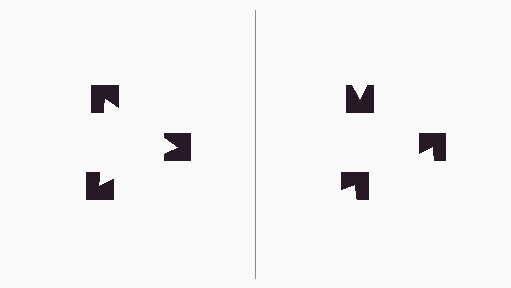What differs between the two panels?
The notched squares are positioned identically on both sides; only the wedge orientations differ. On the left they align to a triangle; on the right they are misaligned.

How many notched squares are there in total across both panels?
6 — 3 on each side.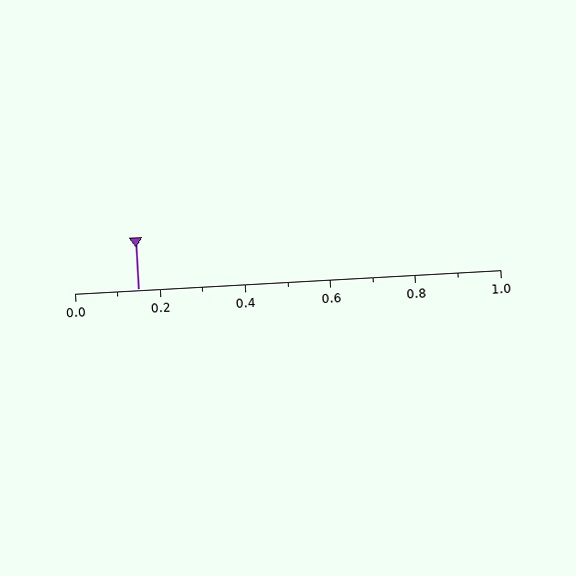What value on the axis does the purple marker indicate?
The marker indicates approximately 0.15.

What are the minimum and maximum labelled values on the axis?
The axis runs from 0.0 to 1.0.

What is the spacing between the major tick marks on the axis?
The major ticks are spaced 0.2 apart.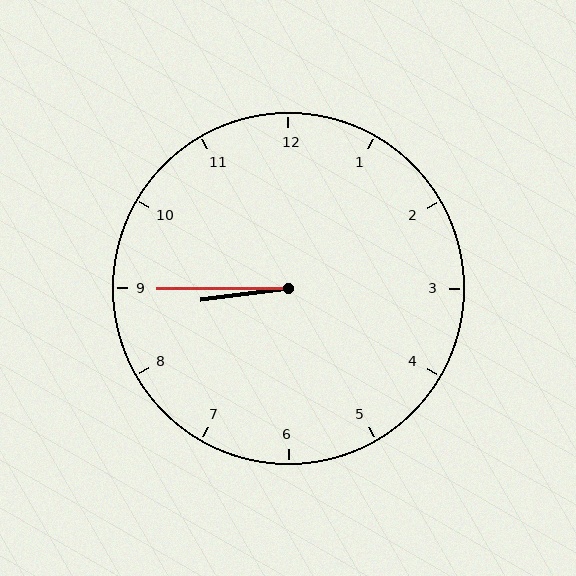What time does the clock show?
8:45.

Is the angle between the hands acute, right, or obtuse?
It is acute.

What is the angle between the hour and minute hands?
Approximately 8 degrees.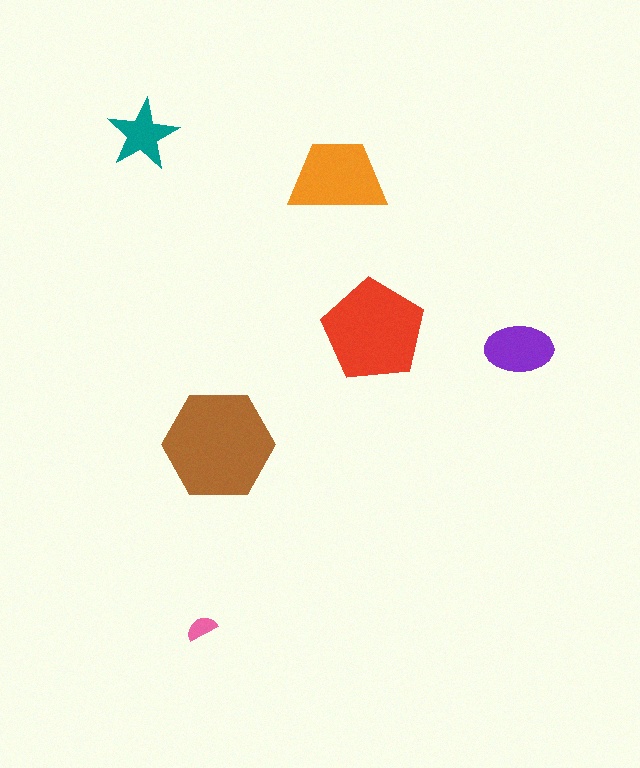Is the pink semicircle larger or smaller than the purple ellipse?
Smaller.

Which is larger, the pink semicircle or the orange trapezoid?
The orange trapezoid.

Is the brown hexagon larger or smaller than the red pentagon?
Larger.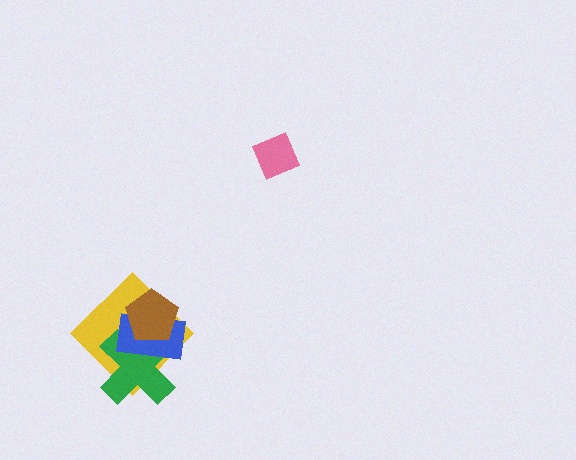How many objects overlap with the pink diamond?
0 objects overlap with the pink diamond.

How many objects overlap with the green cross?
3 objects overlap with the green cross.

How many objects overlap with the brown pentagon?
3 objects overlap with the brown pentagon.